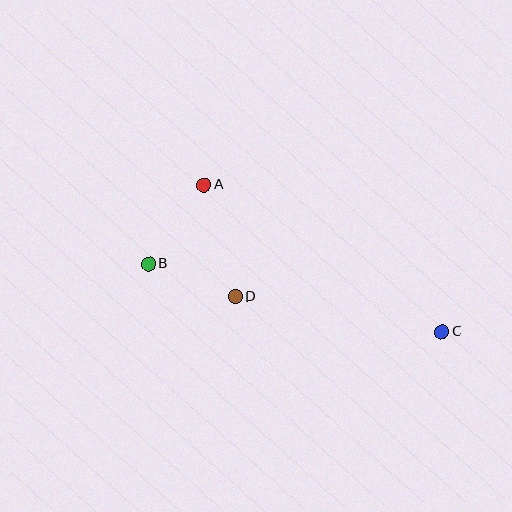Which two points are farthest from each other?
Points B and C are farthest from each other.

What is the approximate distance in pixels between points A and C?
The distance between A and C is approximately 280 pixels.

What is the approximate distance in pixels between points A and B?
The distance between A and B is approximately 97 pixels.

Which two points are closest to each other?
Points B and D are closest to each other.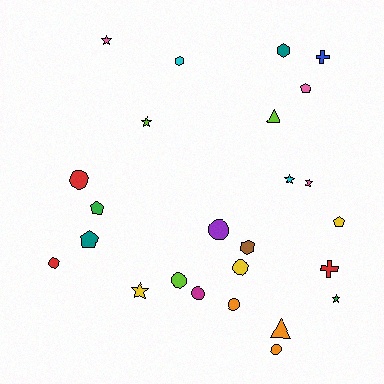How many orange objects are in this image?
There are 3 orange objects.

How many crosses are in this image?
There are 2 crosses.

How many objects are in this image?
There are 25 objects.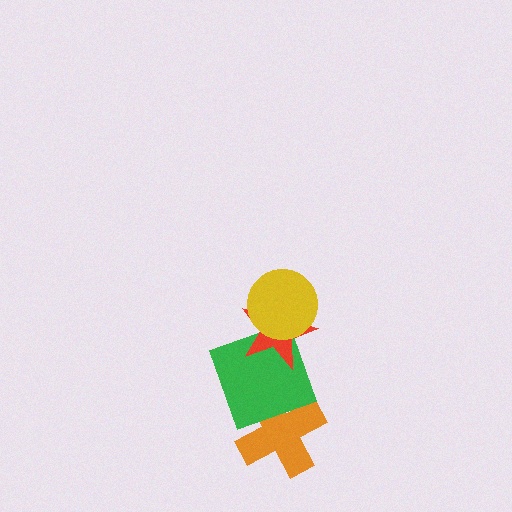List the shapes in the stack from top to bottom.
From top to bottom: the yellow circle, the red star, the green square, the orange cross.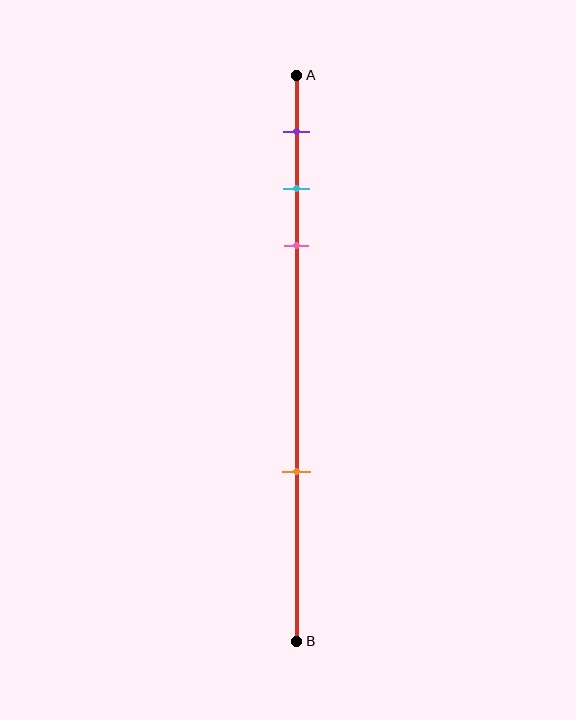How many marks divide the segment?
There are 4 marks dividing the segment.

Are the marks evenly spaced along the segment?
No, the marks are not evenly spaced.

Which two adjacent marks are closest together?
The cyan and pink marks are the closest adjacent pair.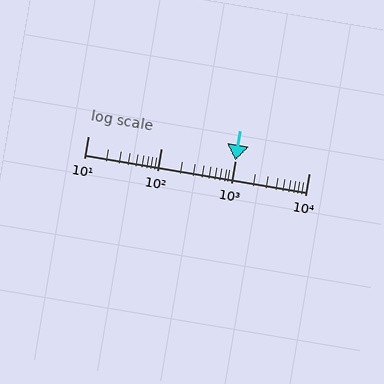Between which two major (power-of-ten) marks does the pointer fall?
The pointer is between 1000 and 10000.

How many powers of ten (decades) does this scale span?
The scale spans 3 decades, from 10 to 10000.